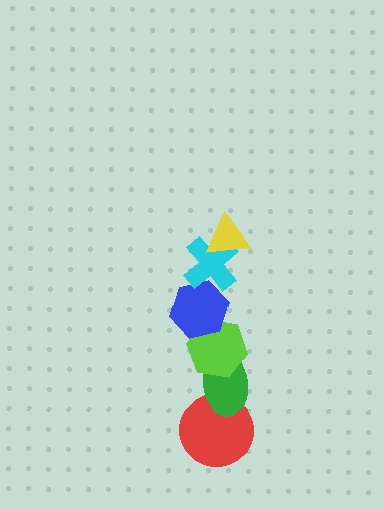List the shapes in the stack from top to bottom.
From top to bottom: the yellow triangle, the cyan cross, the blue hexagon, the lime hexagon, the green ellipse, the red circle.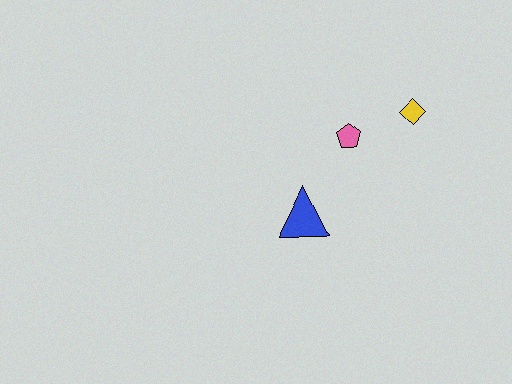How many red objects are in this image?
There are no red objects.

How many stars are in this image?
There are no stars.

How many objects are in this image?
There are 3 objects.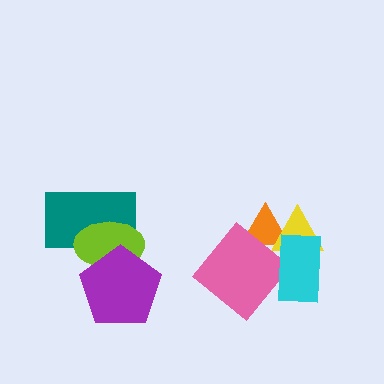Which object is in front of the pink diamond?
The cyan rectangle is in front of the pink diamond.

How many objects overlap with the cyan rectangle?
3 objects overlap with the cyan rectangle.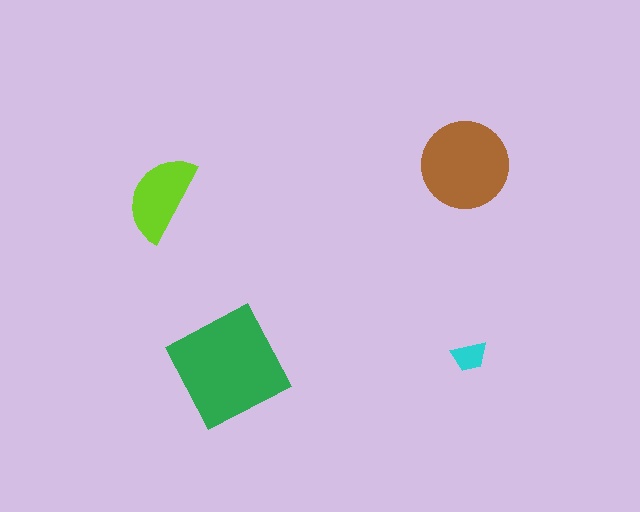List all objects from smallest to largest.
The cyan trapezoid, the lime semicircle, the brown circle, the green square.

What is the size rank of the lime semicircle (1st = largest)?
3rd.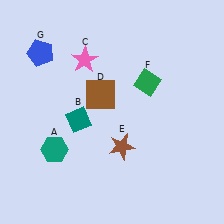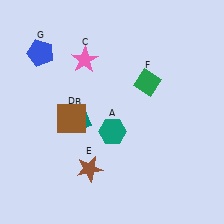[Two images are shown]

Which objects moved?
The objects that moved are: the teal hexagon (A), the brown square (D), the brown star (E).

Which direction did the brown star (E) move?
The brown star (E) moved left.